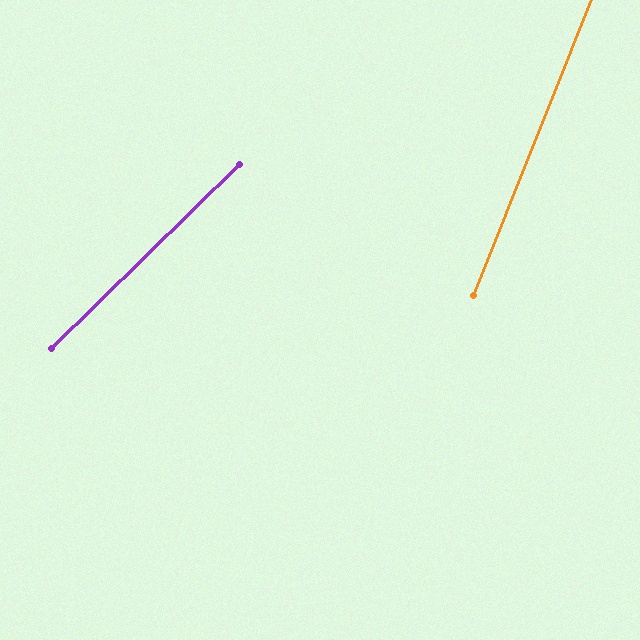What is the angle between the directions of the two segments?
Approximately 24 degrees.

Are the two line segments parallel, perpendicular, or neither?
Neither parallel nor perpendicular — they differ by about 24°.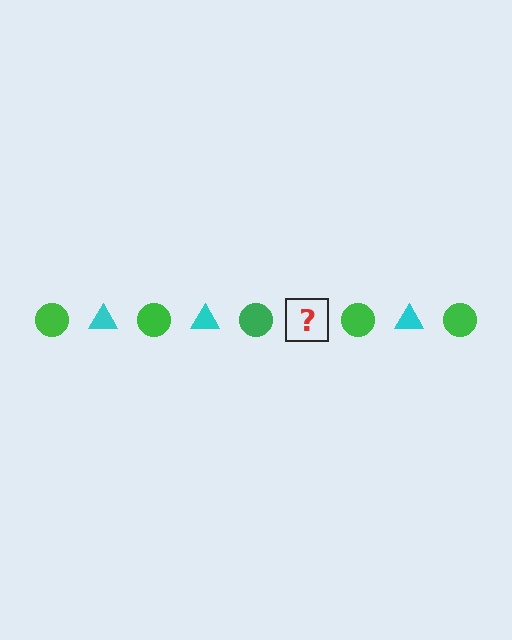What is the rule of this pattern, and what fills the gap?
The rule is that the pattern alternates between green circle and cyan triangle. The gap should be filled with a cyan triangle.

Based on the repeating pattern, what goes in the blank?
The blank should be a cyan triangle.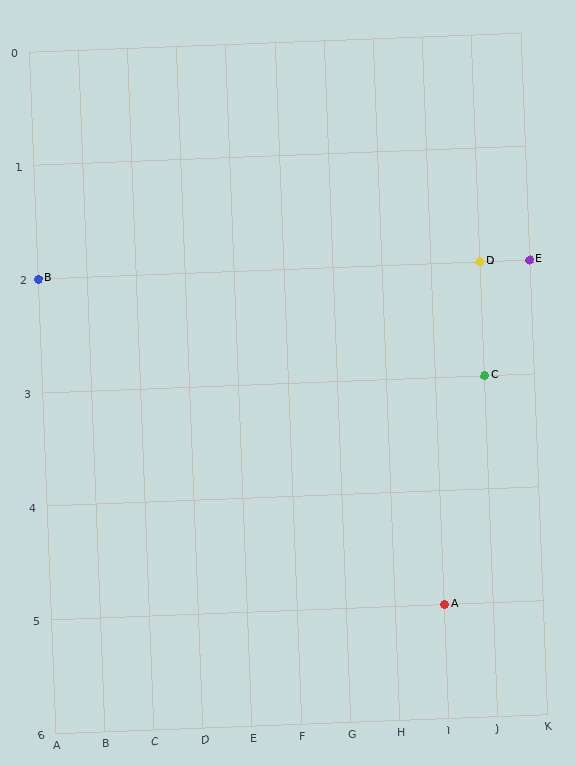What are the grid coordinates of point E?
Point E is at grid coordinates (K, 2).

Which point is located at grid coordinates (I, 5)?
Point A is at (I, 5).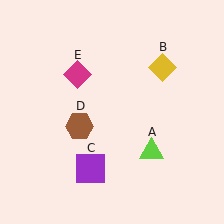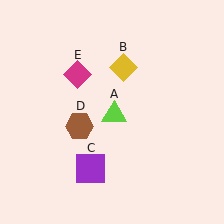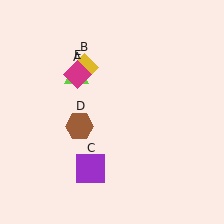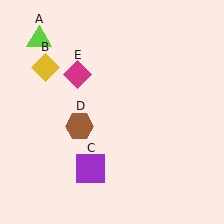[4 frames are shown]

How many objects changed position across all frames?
2 objects changed position: lime triangle (object A), yellow diamond (object B).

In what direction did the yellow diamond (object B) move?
The yellow diamond (object B) moved left.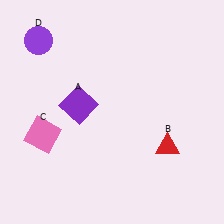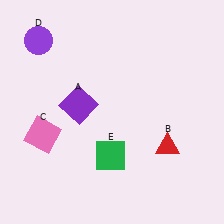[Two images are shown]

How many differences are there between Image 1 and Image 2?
There is 1 difference between the two images.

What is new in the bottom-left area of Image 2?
A green square (E) was added in the bottom-left area of Image 2.